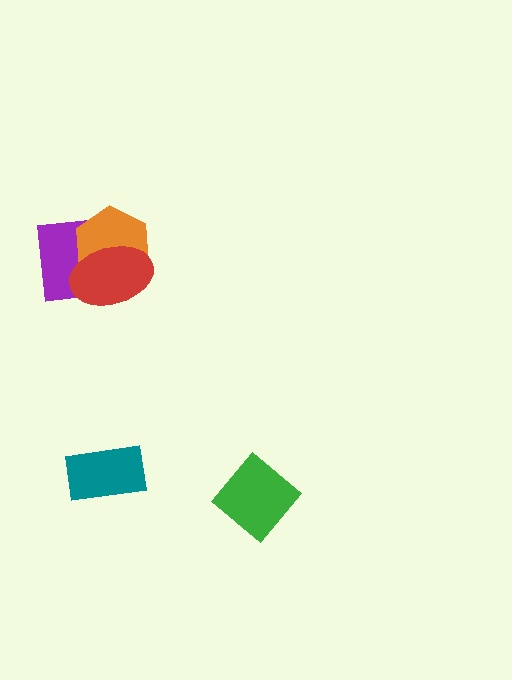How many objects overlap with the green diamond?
0 objects overlap with the green diamond.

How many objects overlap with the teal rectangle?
0 objects overlap with the teal rectangle.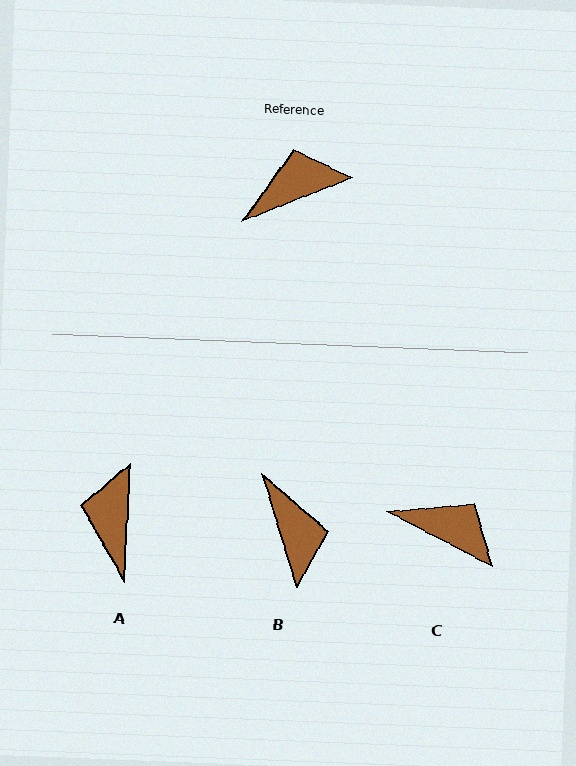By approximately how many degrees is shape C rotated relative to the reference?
Approximately 49 degrees clockwise.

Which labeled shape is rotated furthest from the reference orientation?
B, about 95 degrees away.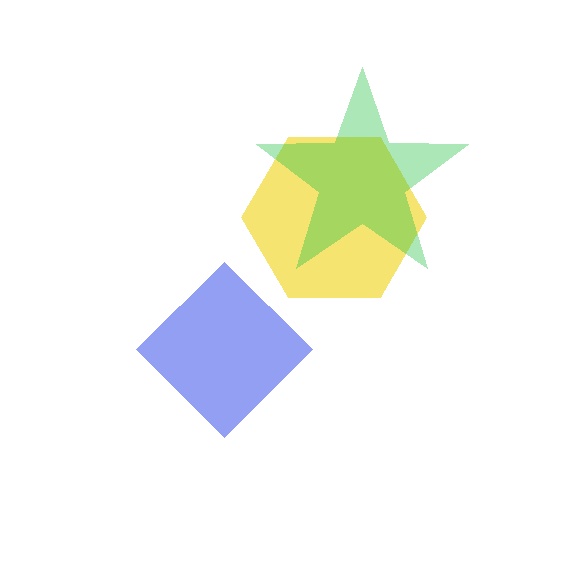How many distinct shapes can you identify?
There are 3 distinct shapes: a yellow hexagon, a green star, a blue diamond.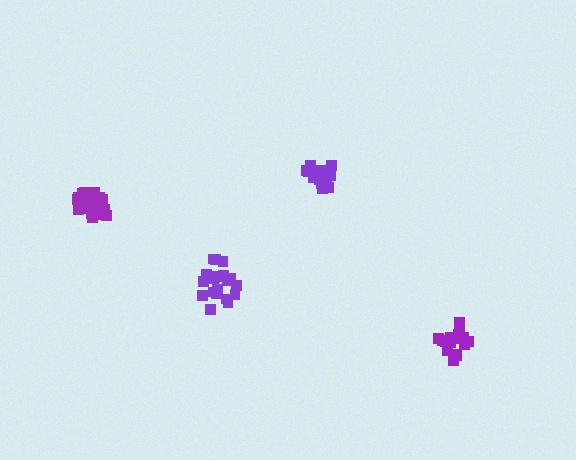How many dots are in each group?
Group 1: 21 dots, Group 2: 16 dots, Group 3: 15 dots, Group 4: 21 dots (73 total).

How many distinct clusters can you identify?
There are 4 distinct clusters.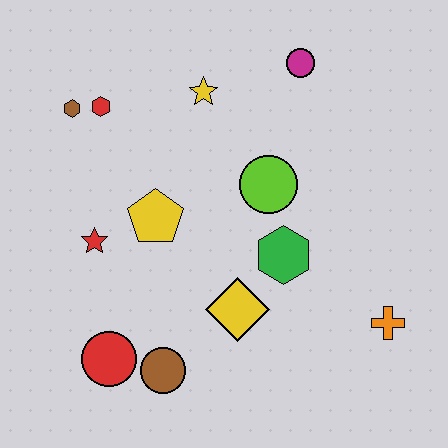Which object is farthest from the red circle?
The magenta circle is farthest from the red circle.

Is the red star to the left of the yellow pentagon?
Yes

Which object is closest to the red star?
The yellow pentagon is closest to the red star.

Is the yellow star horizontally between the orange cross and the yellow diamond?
No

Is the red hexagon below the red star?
No